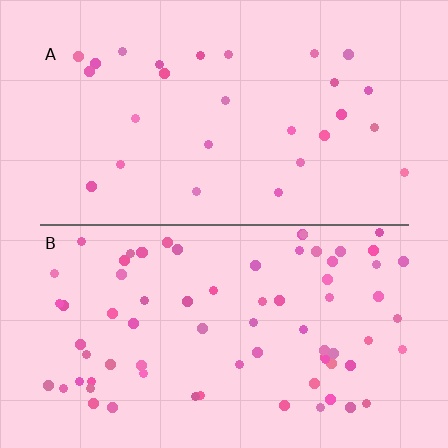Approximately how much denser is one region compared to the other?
Approximately 2.7× — region B over region A.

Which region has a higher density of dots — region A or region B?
B (the bottom).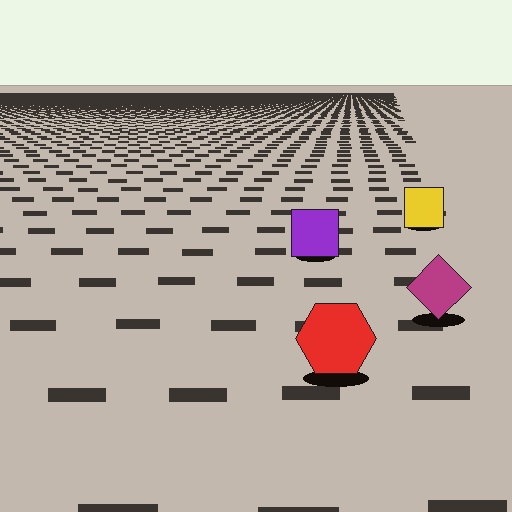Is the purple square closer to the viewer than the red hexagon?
No. The red hexagon is closer — you can tell from the texture gradient: the ground texture is coarser near it.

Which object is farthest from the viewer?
The yellow square is farthest from the viewer. It appears smaller and the ground texture around it is denser.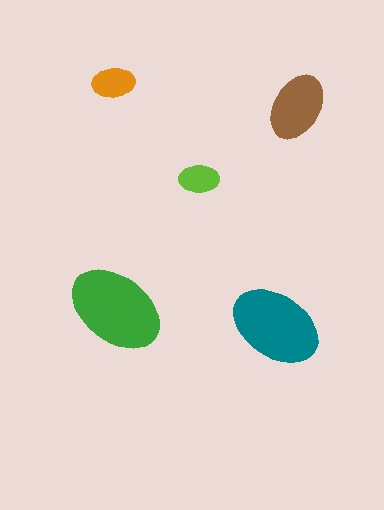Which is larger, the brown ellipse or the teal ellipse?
The teal one.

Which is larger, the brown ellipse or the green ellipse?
The green one.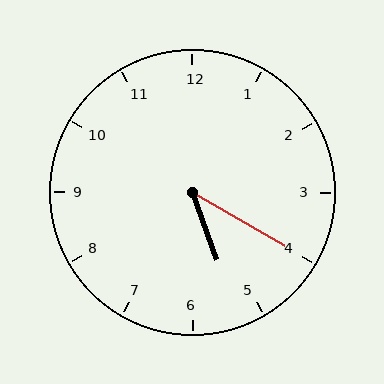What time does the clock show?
5:20.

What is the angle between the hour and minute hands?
Approximately 40 degrees.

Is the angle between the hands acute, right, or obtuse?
It is acute.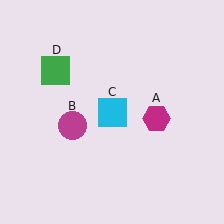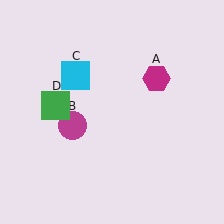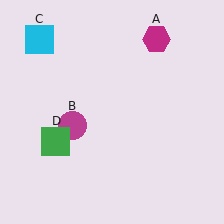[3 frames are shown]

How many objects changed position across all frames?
3 objects changed position: magenta hexagon (object A), cyan square (object C), green square (object D).